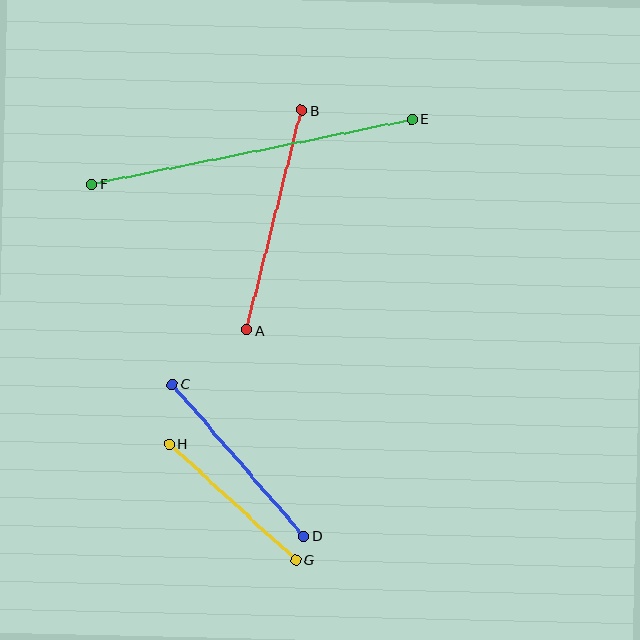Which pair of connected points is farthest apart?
Points E and F are farthest apart.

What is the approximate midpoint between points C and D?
The midpoint is at approximately (238, 460) pixels.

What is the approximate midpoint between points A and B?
The midpoint is at approximately (274, 220) pixels.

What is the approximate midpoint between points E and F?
The midpoint is at approximately (252, 152) pixels.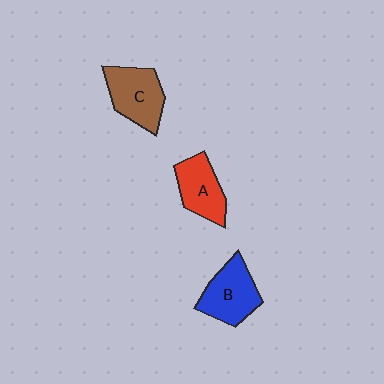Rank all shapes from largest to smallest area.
From largest to smallest: C (brown), B (blue), A (red).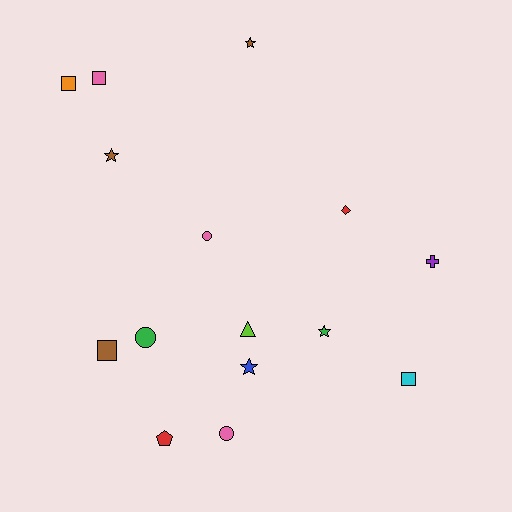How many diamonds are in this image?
There is 1 diamond.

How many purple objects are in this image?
There is 1 purple object.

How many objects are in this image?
There are 15 objects.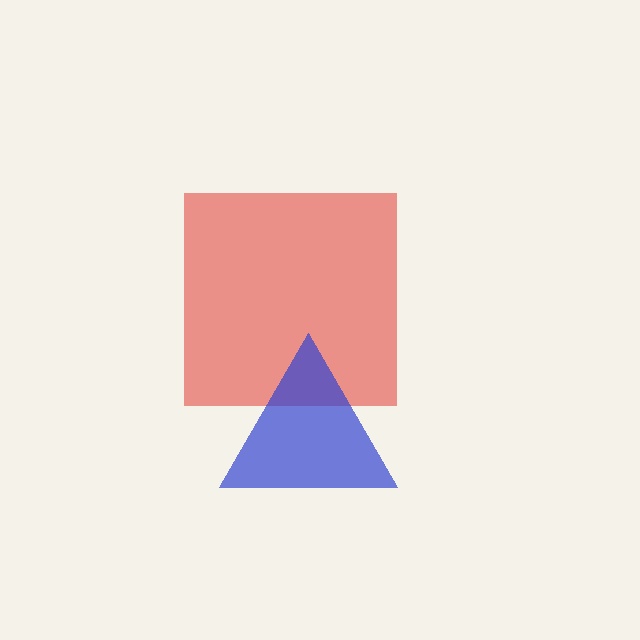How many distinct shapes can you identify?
There are 2 distinct shapes: a red square, a blue triangle.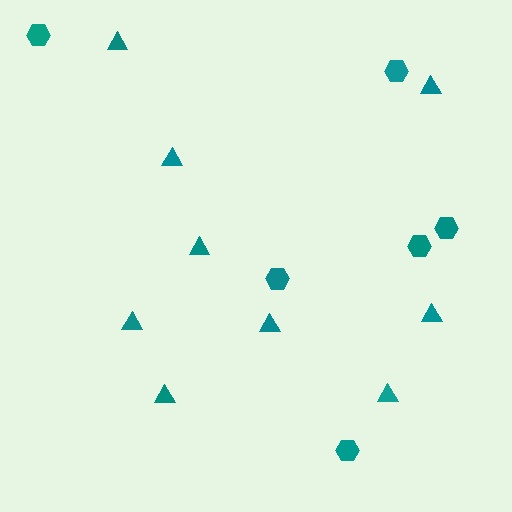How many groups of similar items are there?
There are 2 groups: one group of triangles (9) and one group of hexagons (6).